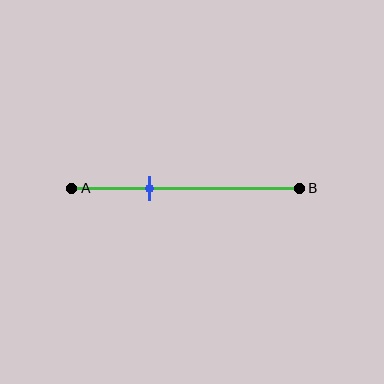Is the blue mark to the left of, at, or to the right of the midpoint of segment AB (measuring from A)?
The blue mark is to the left of the midpoint of segment AB.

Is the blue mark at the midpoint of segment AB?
No, the mark is at about 35% from A, not at the 50% midpoint.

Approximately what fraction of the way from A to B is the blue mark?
The blue mark is approximately 35% of the way from A to B.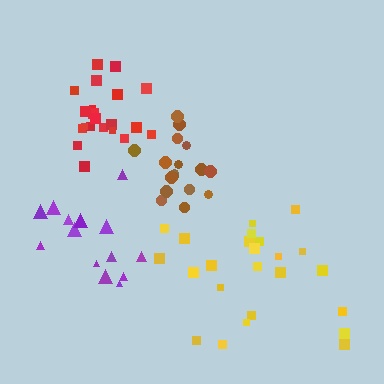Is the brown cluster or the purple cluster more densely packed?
Purple.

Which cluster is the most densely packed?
Red.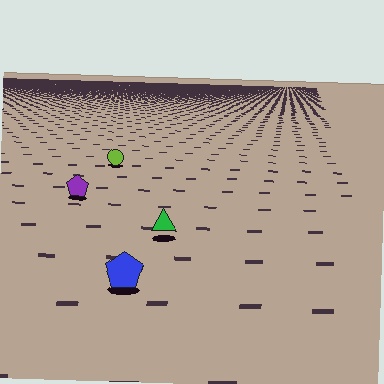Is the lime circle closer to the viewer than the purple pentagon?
No. The purple pentagon is closer — you can tell from the texture gradient: the ground texture is coarser near it.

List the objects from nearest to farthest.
From nearest to farthest: the blue pentagon, the green triangle, the purple pentagon, the lime circle.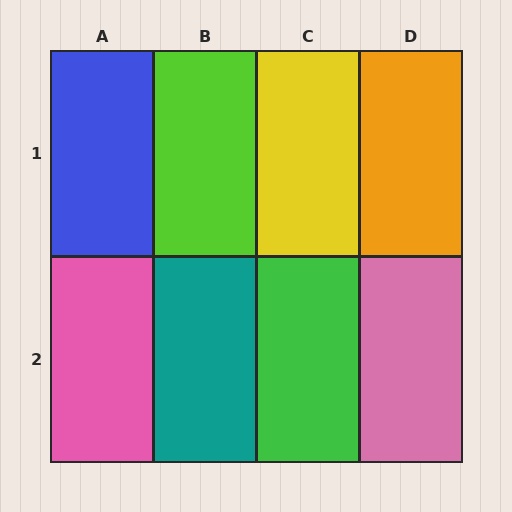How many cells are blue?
1 cell is blue.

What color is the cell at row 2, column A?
Pink.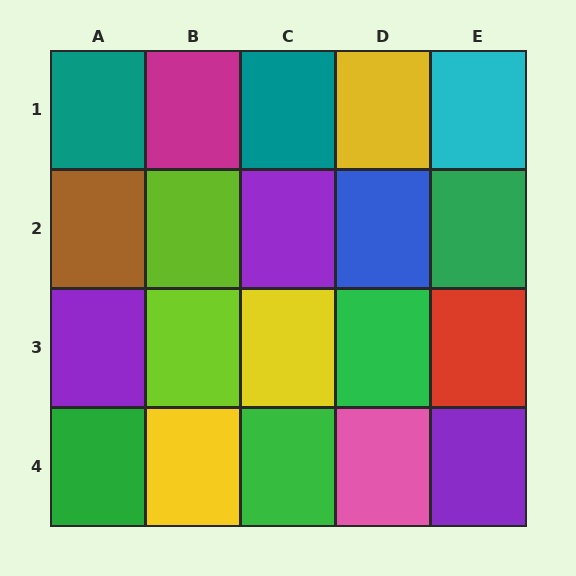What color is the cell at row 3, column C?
Yellow.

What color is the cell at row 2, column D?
Blue.